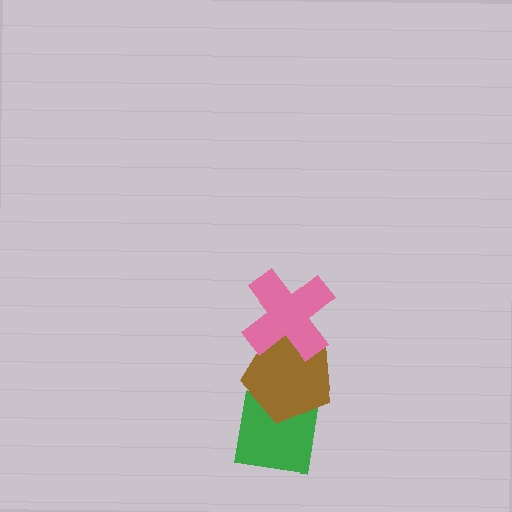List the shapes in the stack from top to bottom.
From top to bottom: the pink cross, the brown pentagon, the green square.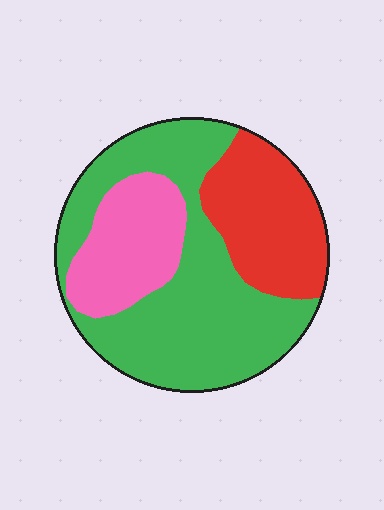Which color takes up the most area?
Green, at roughly 55%.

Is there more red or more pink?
Red.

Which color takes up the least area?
Pink, at roughly 20%.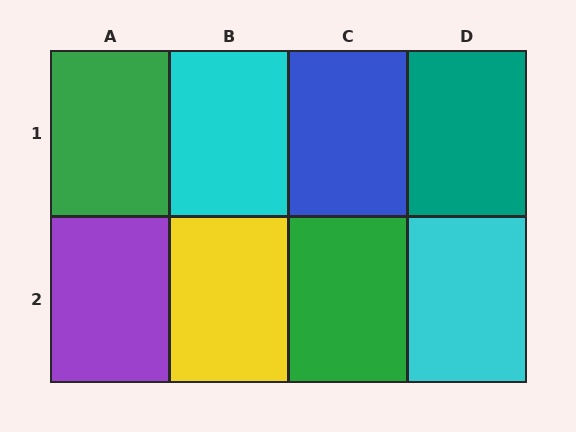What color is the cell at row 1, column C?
Blue.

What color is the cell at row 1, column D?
Teal.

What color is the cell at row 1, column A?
Green.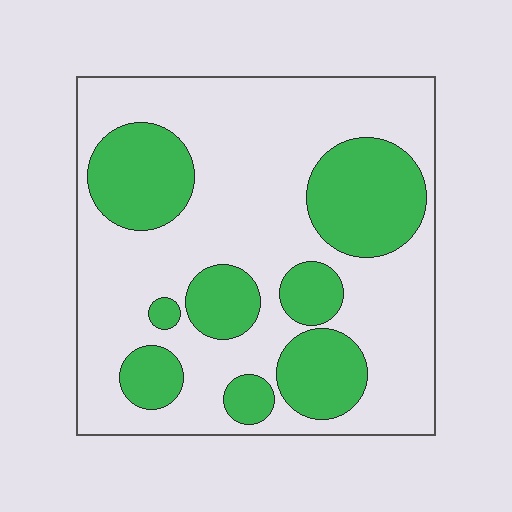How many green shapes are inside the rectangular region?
8.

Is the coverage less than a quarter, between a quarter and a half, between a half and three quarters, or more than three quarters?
Between a quarter and a half.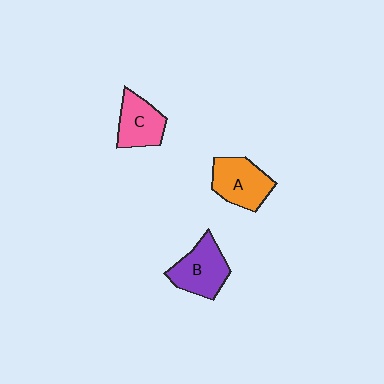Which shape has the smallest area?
Shape C (pink).